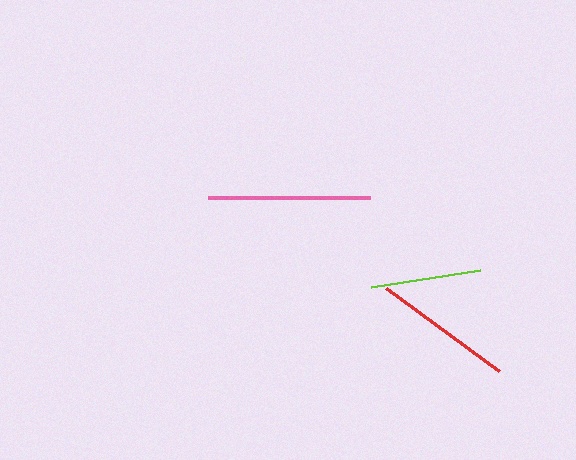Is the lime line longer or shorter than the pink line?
The pink line is longer than the lime line.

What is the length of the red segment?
The red segment is approximately 141 pixels long.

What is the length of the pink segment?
The pink segment is approximately 162 pixels long.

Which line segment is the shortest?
The lime line is the shortest at approximately 111 pixels.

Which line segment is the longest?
The pink line is the longest at approximately 162 pixels.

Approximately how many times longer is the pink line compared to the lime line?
The pink line is approximately 1.5 times the length of the lime line.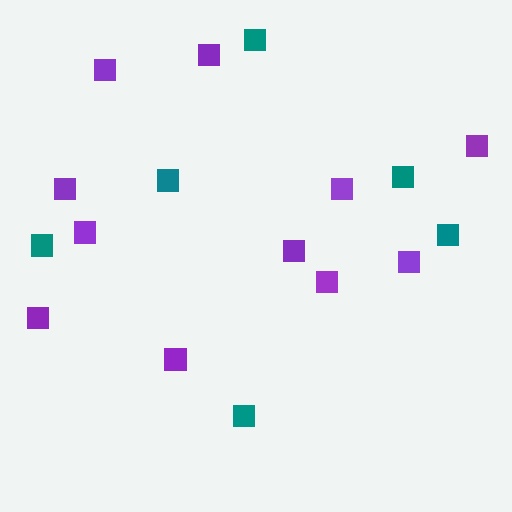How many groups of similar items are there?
There are 2 groups: one group of purple squares (11) and one group of teal squares (6).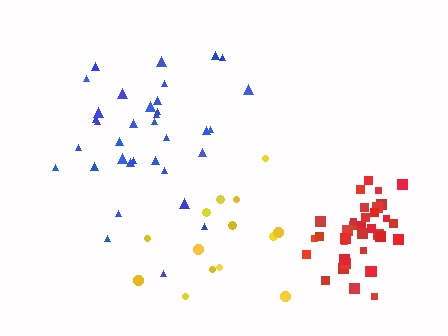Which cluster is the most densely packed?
Red.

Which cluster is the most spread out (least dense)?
Yellow.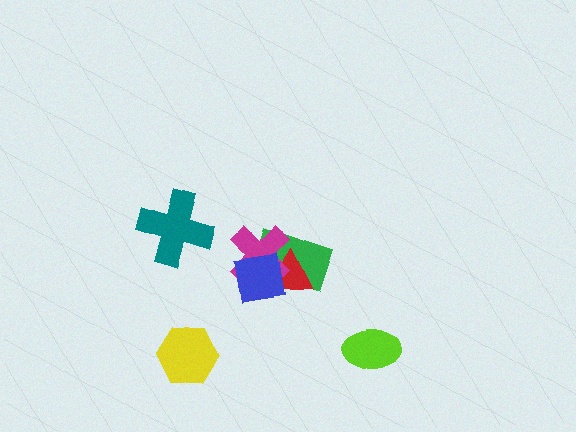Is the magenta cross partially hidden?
Yes, it is partially covered by another shape.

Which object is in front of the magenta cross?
The blue square is in front of the magenta cross.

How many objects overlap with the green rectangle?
3 objects overlap with the green rectangle.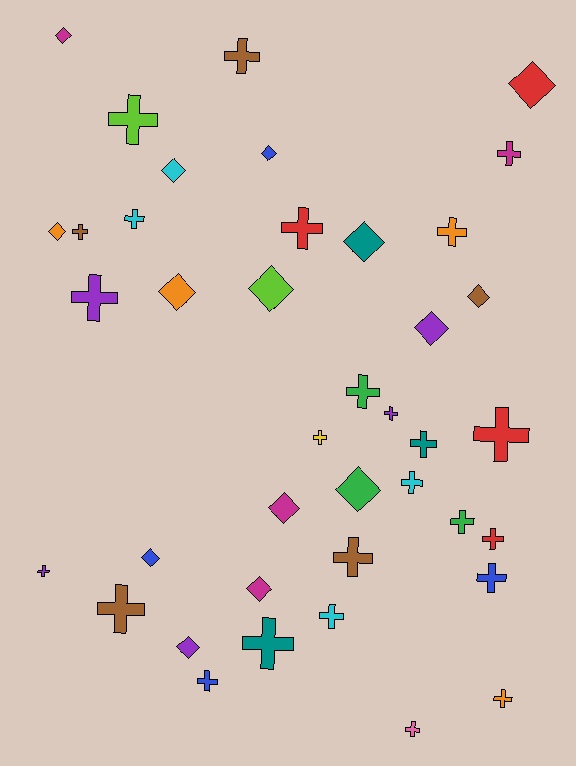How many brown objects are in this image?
There are 5 brown objects.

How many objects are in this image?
There are 40 objects.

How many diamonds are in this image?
There are 15 diamonds.